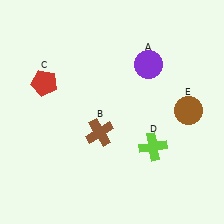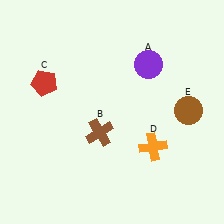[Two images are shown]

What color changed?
The cross (D) changed from lime in Image 1 to orange in Image 2.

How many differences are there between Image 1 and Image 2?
There is 1 difference between the two images.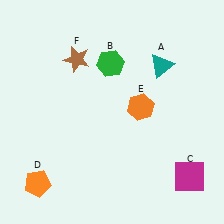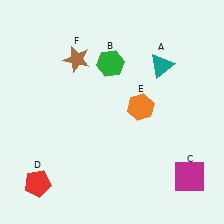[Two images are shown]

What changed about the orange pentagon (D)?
In Image 1, D is orange. In Image 2, it changed to red.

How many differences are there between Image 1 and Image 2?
There is 1 difference between the two images.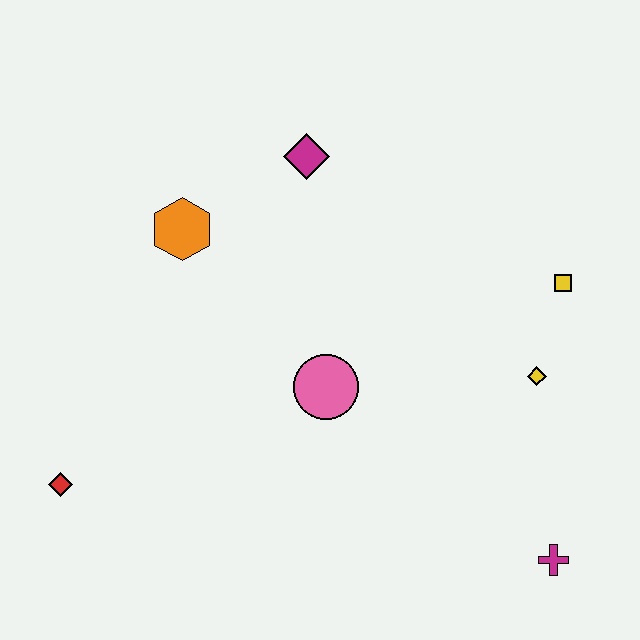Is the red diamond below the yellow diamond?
Yes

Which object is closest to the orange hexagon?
The magenta diamond is closest to the orange hexagon.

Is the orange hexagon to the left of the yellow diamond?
Yes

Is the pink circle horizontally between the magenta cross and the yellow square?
No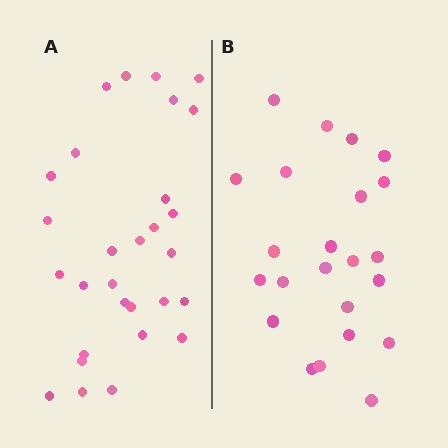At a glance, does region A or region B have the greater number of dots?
Region A (the left region) has more dots.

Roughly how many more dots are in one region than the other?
Region A has about 6 more dots than region B.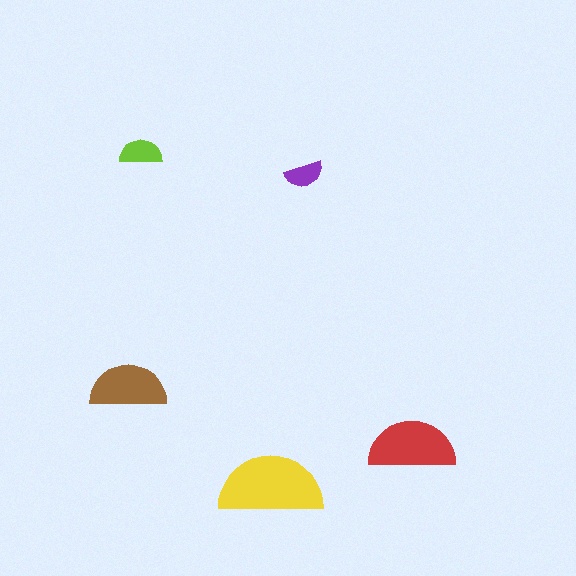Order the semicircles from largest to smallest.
the yellow one, the red one, the brown one, the lime one, the purple one.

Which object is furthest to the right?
The red semicircle is rightmost.